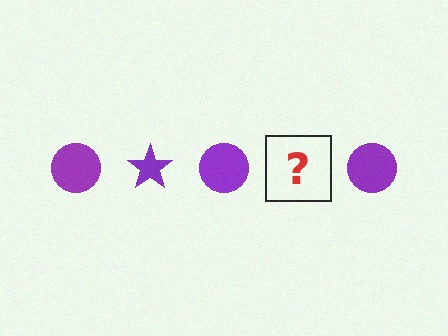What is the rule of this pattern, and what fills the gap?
The rule is that the pattern cycles through circle, star shapes in purple. The gap should be filled with a purple star.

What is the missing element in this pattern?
The missing element is a purple star.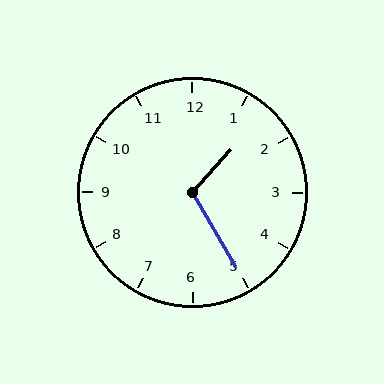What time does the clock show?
1:25.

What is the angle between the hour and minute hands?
Approximately 108 degrees.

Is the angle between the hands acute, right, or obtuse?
It is obtuse.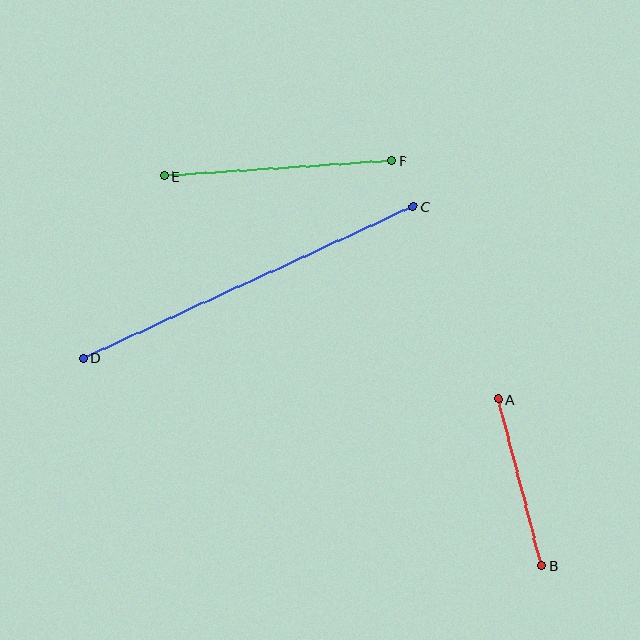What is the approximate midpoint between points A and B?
The midpoint is at approximately (520, 482) pixels.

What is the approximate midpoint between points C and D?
The midpoint is at approximately (248, 282) pixels.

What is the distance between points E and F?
The distance is approximately 228 pixels.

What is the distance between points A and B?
The distance is approximately 172 pixels.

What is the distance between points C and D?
The distance is approximately 363 pixels.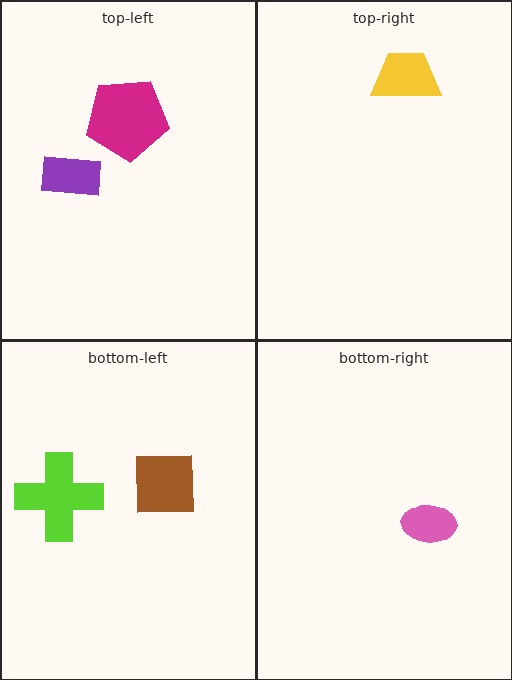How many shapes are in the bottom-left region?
2.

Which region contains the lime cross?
The bottom-left region.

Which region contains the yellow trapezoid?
The top-right region.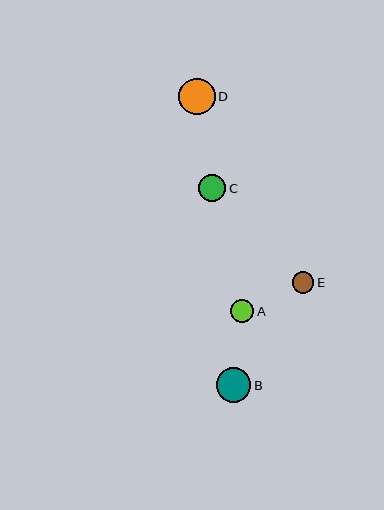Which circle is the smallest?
Circle E is the smallest with a size of approximately 21 pixels.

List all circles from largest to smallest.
From largest to smallest: D, B, C, A, E.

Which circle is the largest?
Circle D is the largest with a size of approximately 37 pixels.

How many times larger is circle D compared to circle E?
Circle D is approximately 1.7 times the size of circle E.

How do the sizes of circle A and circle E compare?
Circle A and circle E are approximately the same size.